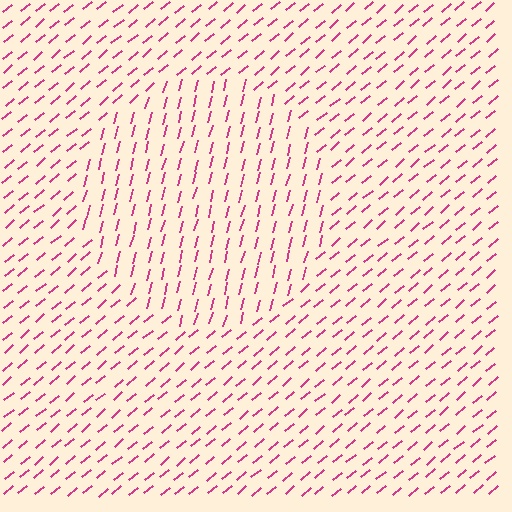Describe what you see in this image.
The image is filled with small magenta line segments. A circle region in the image has lines oriented differently from the surrounding lines, creating a visible texture boundary.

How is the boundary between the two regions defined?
The boundary is defined purely by a change in line orientation (approximately 35 degrees difference). All lines are the same color and thickness.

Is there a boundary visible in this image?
Yes, there is a texture boundary formed by a change in line orientation.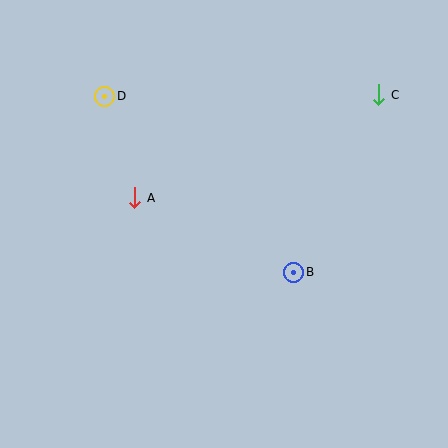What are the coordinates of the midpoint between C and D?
The midpoint between C and D is at (242, 95).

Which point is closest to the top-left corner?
Point D is closest to the top-left corner.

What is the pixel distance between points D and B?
The distance between D and B is 258 pixels.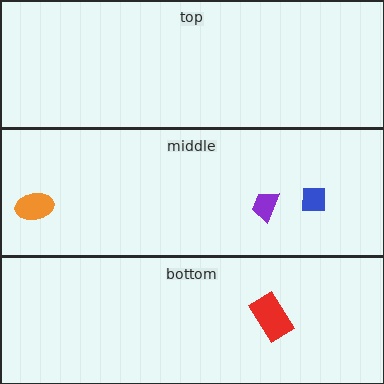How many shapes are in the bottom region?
1.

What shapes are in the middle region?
The orange ellipse, the purple trapezoid, the blue square.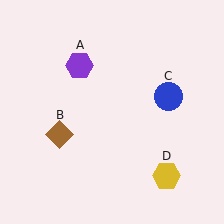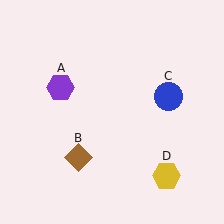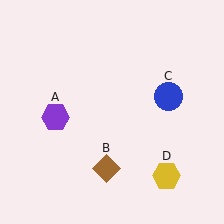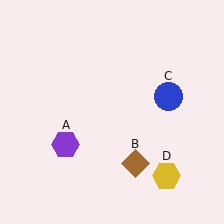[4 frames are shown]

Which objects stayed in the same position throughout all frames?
Blue circle (object C) and yellow hexagon (object D) remained stationary.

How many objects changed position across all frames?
2 objects changed position: purple hexagon (object A), brown diamond (object B).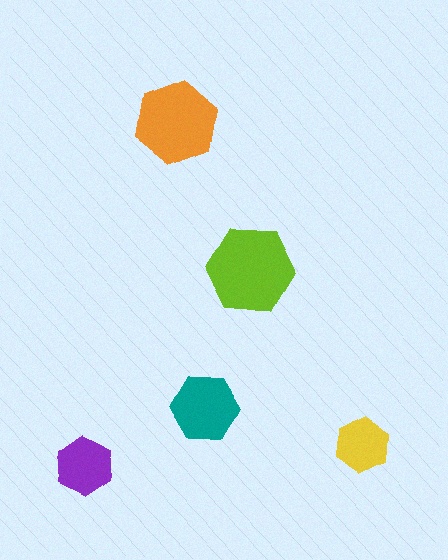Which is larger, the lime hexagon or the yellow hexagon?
The lime one.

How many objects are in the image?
There are 5 objects in the image.